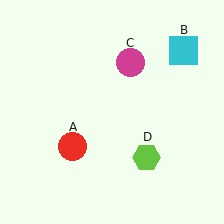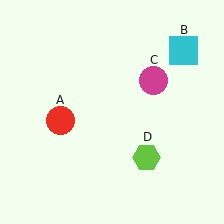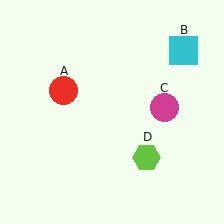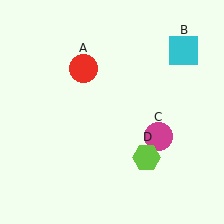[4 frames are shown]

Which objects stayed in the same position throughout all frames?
Cyan square (object B) and lime hexagon (object D) remained stationary.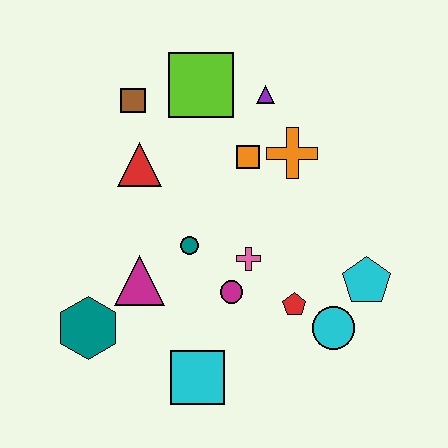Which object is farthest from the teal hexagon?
The purple triangle is farthest from the teal hexagon.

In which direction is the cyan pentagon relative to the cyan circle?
The cyan pentagon is above the cyan circle.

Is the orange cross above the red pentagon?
Yes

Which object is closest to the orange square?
The orange cross is closest to the orange square.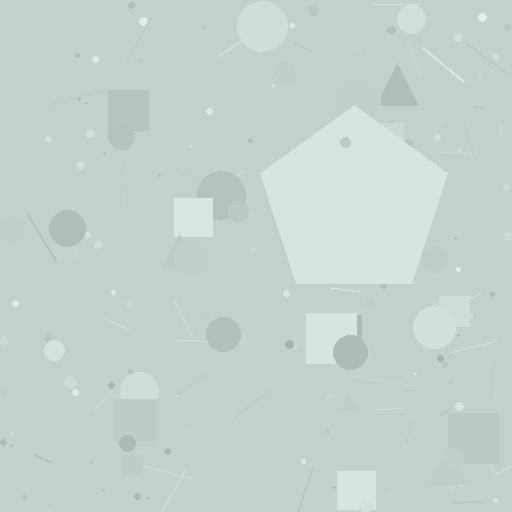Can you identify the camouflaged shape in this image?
The camouflaged shape is a pentagon.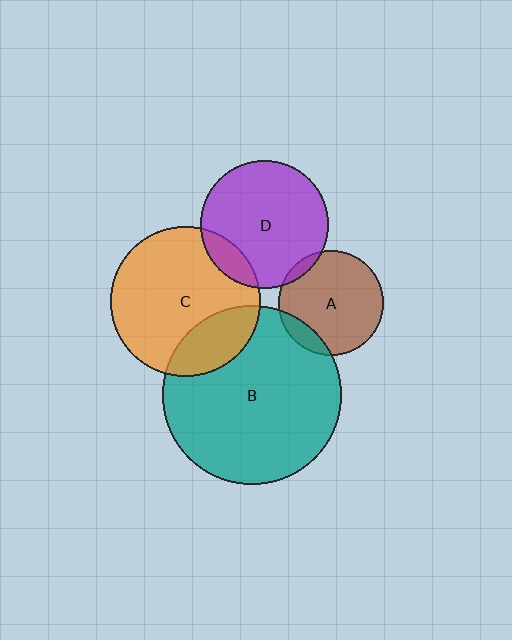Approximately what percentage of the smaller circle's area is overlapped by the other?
Approximately 10%.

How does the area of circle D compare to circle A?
Approximately 1.5 times.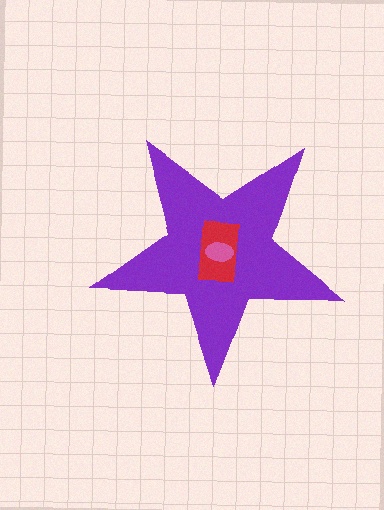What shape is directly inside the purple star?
The red rectangle.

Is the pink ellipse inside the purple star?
Yes.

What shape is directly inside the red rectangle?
The pink ellipse.